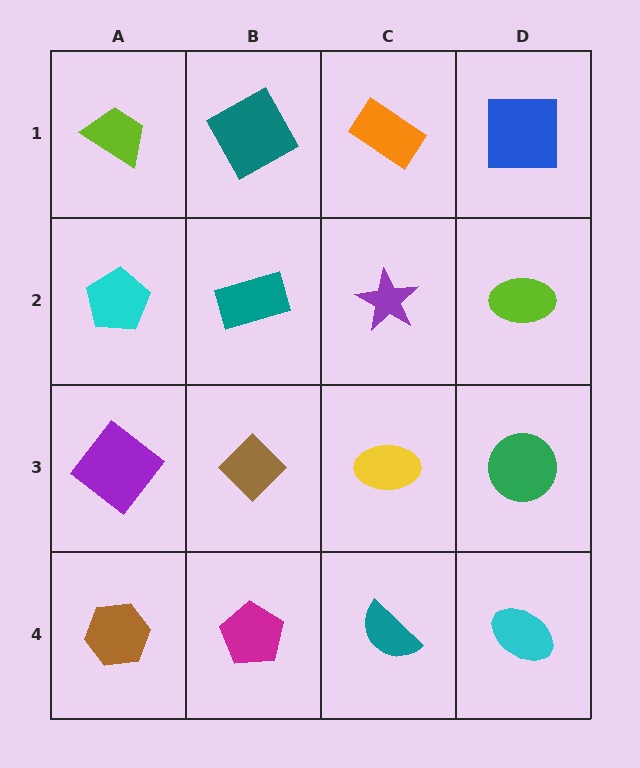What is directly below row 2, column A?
A purple diamond.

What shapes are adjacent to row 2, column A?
A lime trapezoid (row 1, column A), a purple diamond (row 3, column A), a teal rectangle (row 2, column B).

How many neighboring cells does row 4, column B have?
3.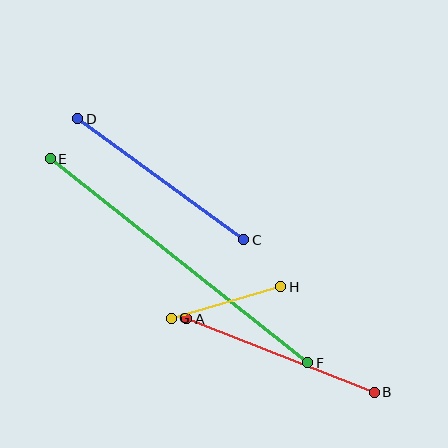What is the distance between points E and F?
The distance is approximately 329 pixels.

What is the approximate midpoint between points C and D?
The midpoint is at approximately (161, 179) pixels.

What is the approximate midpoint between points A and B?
The midpoint is at approximately (281, 356) pixels.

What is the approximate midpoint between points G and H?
The midpoint is at approximately (226, 303) pixels.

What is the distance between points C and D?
The distance is approximately 205 pixels.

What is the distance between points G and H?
The distance is approximately 114 pixels.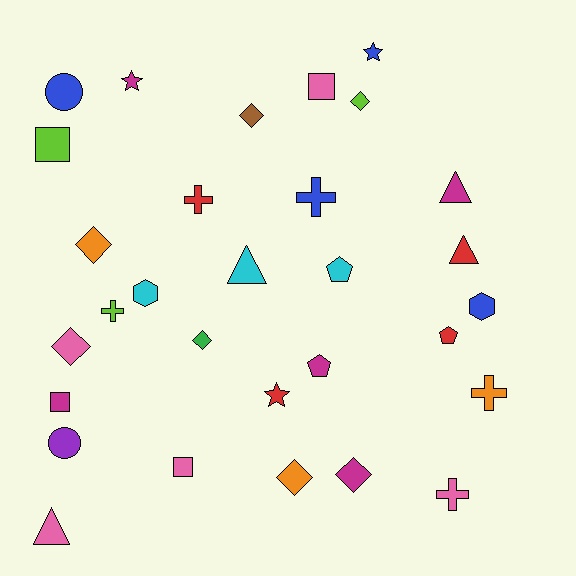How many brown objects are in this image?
There is 1 brown object.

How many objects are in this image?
There are 30 objects.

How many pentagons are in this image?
There are 3 pentagons.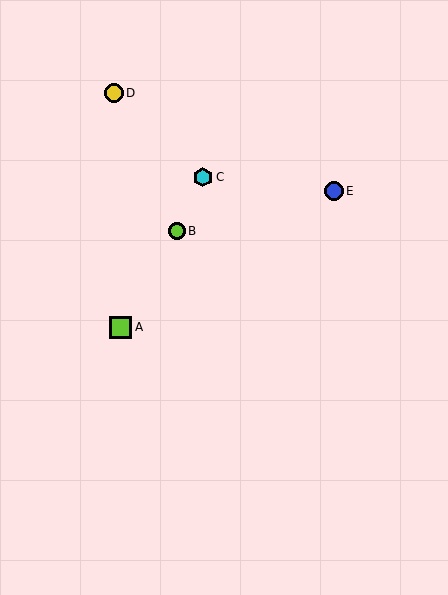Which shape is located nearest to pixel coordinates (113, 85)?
The yellow circle (labeled D) at (114, 93) is nearest to that location.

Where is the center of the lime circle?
The center of the lime circle is at (177, 231).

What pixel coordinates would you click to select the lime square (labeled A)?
Click at (121, 327) to select the lime square A.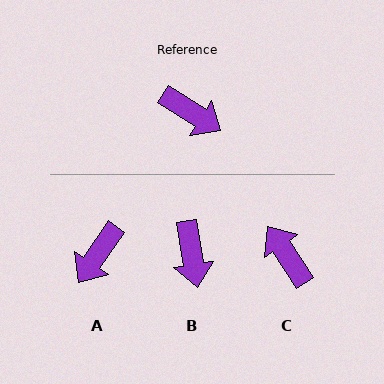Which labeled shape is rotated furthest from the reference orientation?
C, about 156 degrees away.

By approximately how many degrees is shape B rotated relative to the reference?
Approximately 48 degrees clockwise.